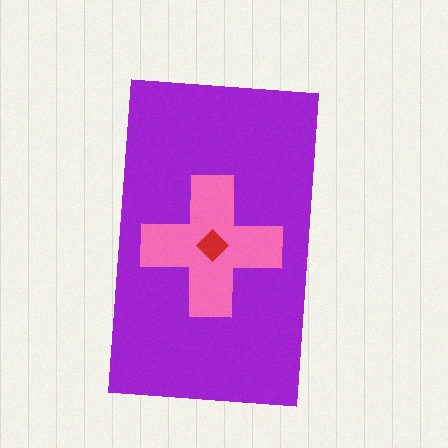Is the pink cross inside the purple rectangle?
Yes.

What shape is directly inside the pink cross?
The red diamond.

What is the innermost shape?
The red diamond.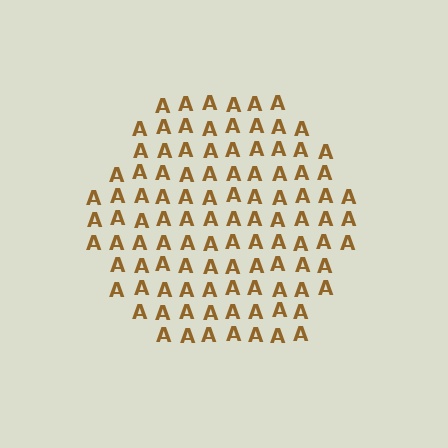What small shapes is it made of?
It is made of small letter A's.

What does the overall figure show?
The overall figure shows a hexagon.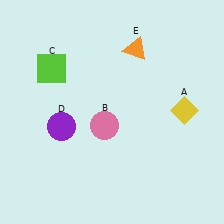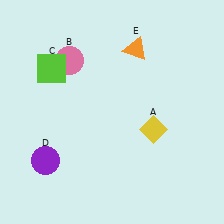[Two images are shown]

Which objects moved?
The objects that moved are: the yellow diamond (A), the pink circle (B), the purple circle (D).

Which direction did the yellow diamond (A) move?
The yellow diamond (A) moved left.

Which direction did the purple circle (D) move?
The purple circle (D) moved down.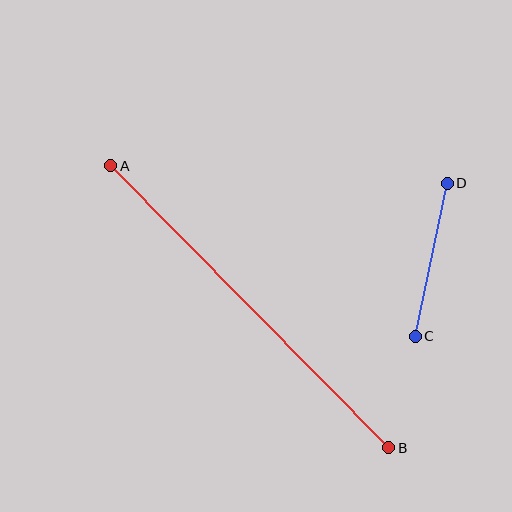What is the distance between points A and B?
The distance is approximately 396 pixels.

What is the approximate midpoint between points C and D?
The midpoint is at approximately (431, 260) pixels.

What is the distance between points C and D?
The distance is approximately 156 pixels.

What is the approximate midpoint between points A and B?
The midpoint is at approximately (250, 307) pixels.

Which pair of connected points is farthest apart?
Points A and B are farthest apart.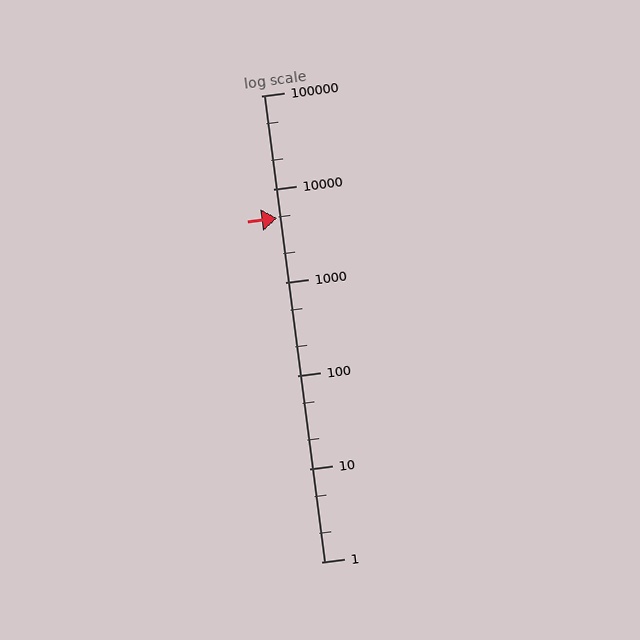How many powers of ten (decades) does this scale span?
The scale spans 5 decades, from 1 to 100000.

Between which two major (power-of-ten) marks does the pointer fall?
The pointer is between 1000 and 10000.